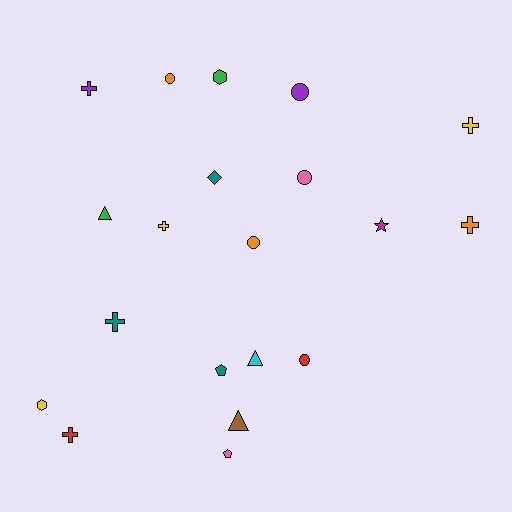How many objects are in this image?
There are 20 objects.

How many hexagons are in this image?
There are 2 hexagons.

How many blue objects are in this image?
There are no blue objects.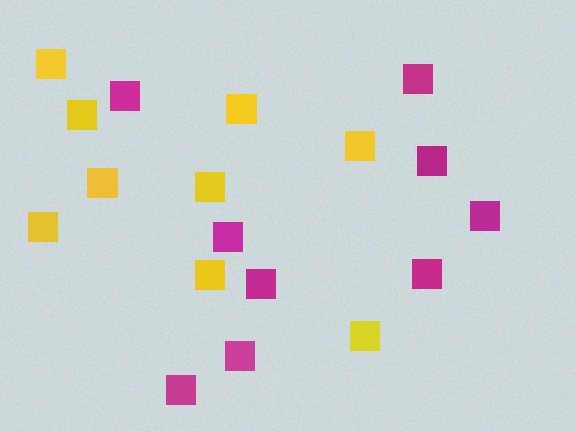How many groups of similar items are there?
There are 2 groups: one group of magenta squares (9) and one group of yellow squares (9).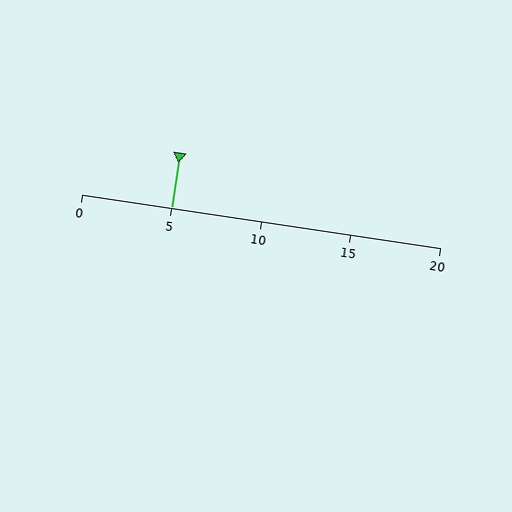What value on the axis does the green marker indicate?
The marker indicates approximately 5.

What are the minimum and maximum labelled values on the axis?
The axis runs from 0 to 20.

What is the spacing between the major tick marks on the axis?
The major ticks are spaced 5 apart.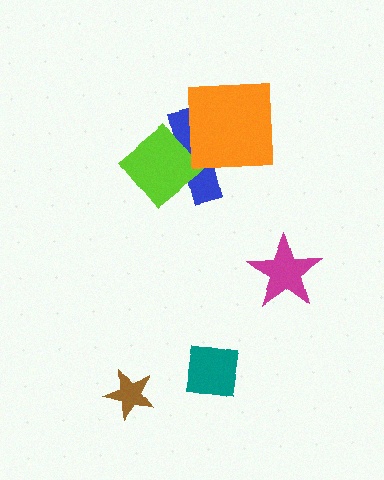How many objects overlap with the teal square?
0 objects overlap with the teal square.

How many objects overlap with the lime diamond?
1 object overlaps with the lime diamond.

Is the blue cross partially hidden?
Yes, it is partially covered by another shape.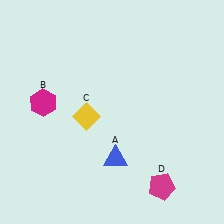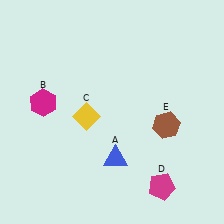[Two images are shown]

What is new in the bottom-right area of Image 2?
A brown hexagon (E) was added in the bottom-right area of Image 2.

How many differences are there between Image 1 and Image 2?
There is 1 difference between the two images.